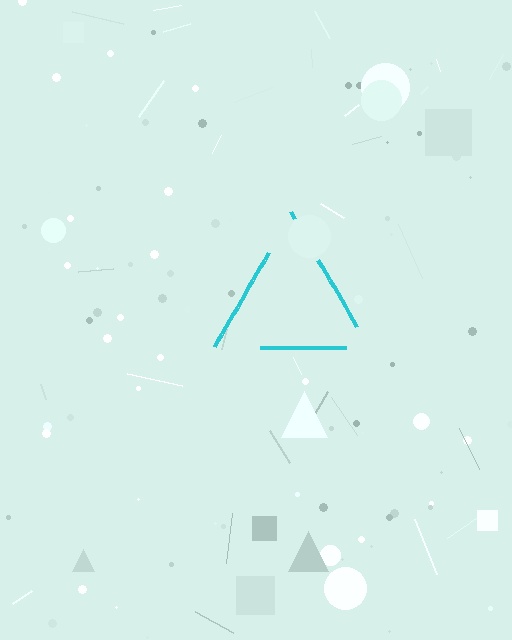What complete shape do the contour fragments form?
The contour fragments form a triangle.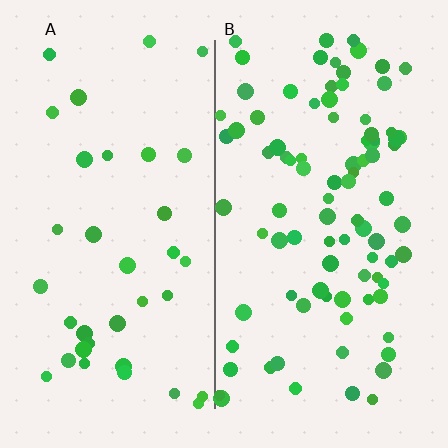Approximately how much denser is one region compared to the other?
Approximately 2.5× — region B over region A.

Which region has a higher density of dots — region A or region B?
B (the right).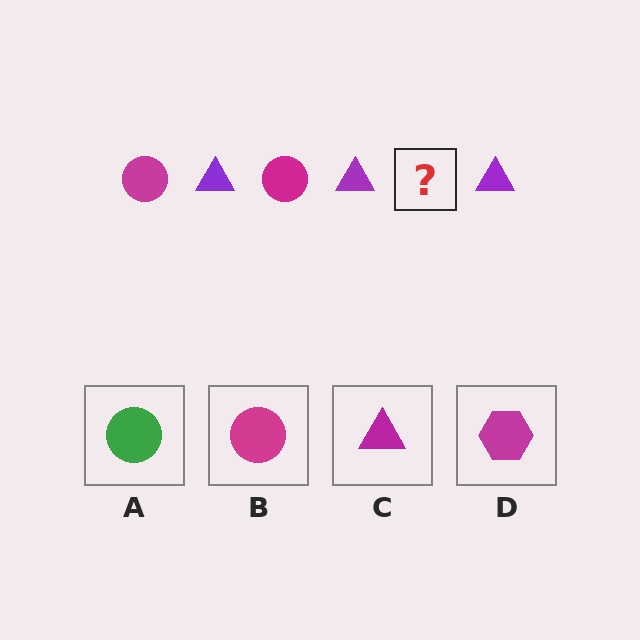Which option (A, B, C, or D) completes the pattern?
B.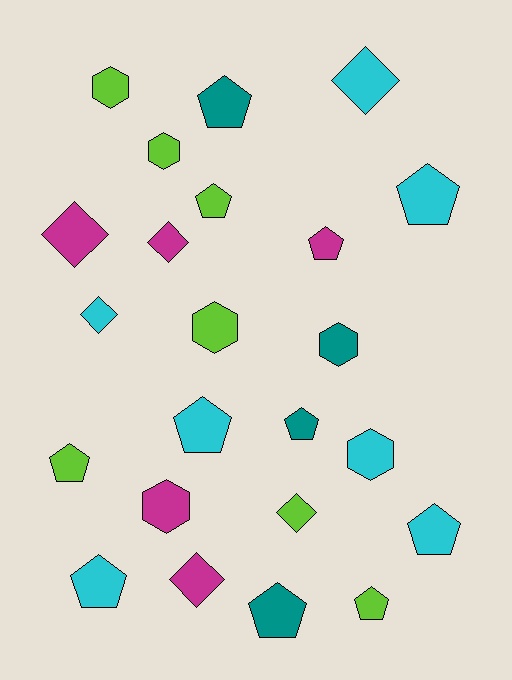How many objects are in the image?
There are 23 objects.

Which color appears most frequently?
Cyan, with 7 objects.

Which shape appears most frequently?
Pentagon, with 11 objects.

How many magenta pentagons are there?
There is 1 magenta pentagon.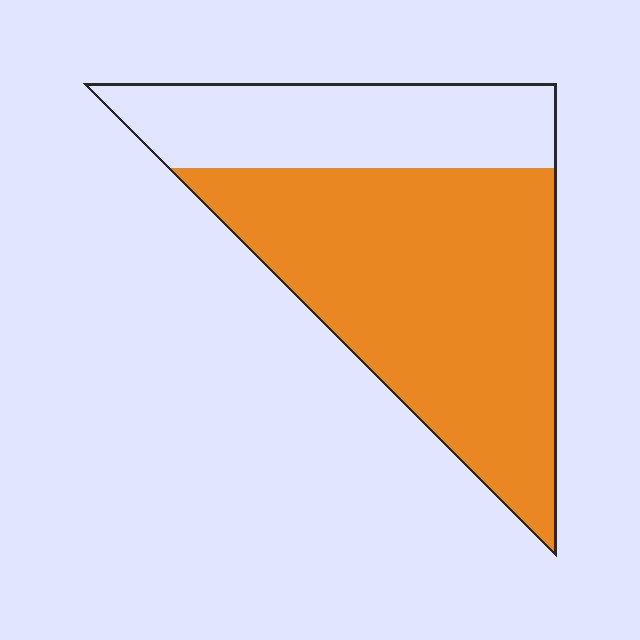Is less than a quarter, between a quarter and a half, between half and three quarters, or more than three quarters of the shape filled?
Between half and three quarters.